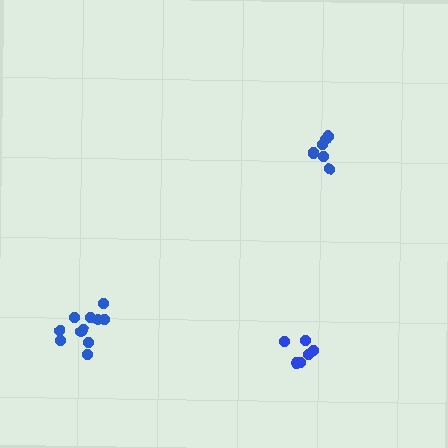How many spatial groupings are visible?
There are 3 spatial groupings.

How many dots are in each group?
Group 1: 7 dots, Group 2: 6 dots, Group 3: 11 dots (24 total).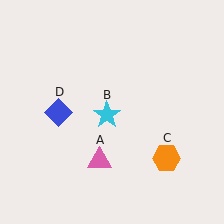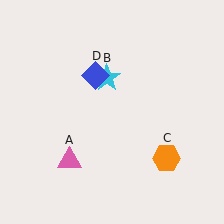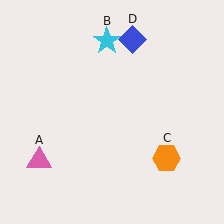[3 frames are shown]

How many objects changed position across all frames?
3 objects changed position: pink triangle (object A), cyan star (object B), blue diamond (object D).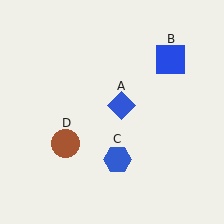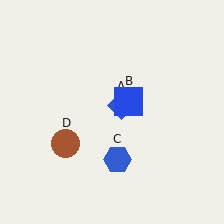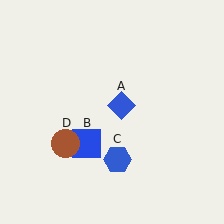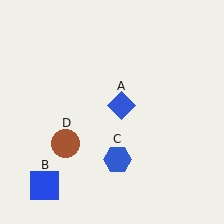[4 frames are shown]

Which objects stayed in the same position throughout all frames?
Blue diamond (object A) and blue hexagon (object C) and brown circle (object D) remained stationary.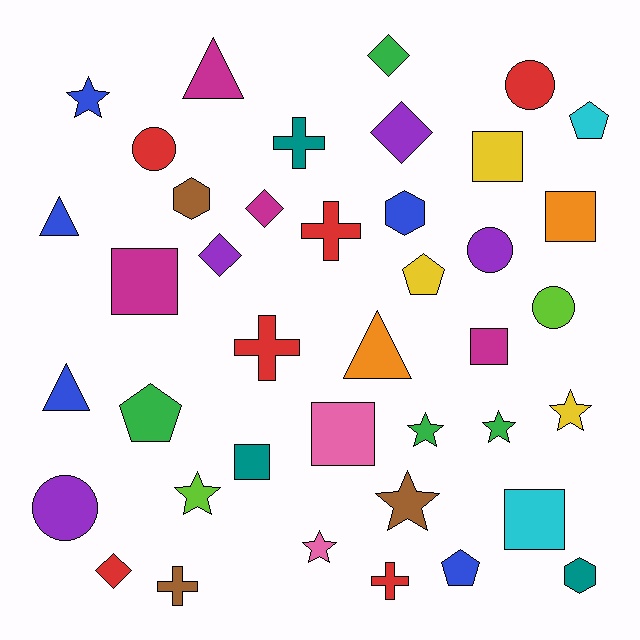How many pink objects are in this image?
There are 2 pink objects.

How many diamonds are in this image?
There are 5 diamonds.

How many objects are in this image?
There are 40 objects.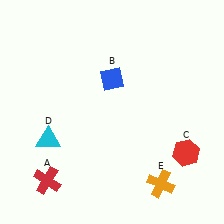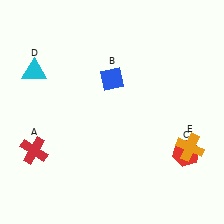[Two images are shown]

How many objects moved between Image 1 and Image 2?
3 objects moved between the two images.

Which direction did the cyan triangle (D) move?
The cyan triangle (D) moved up.